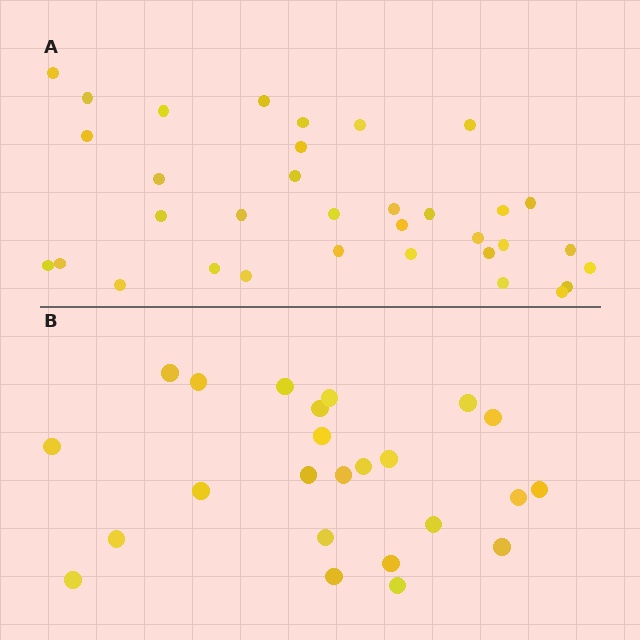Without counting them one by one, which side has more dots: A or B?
Region A (the top region) has more dots.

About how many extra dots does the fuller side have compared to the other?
Region A has roughly 10 or so more dots than region B.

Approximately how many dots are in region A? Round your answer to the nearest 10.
About 30 dots. (The exact count is 34, which rounds to 30.)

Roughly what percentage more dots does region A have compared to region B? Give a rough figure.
About 40% more.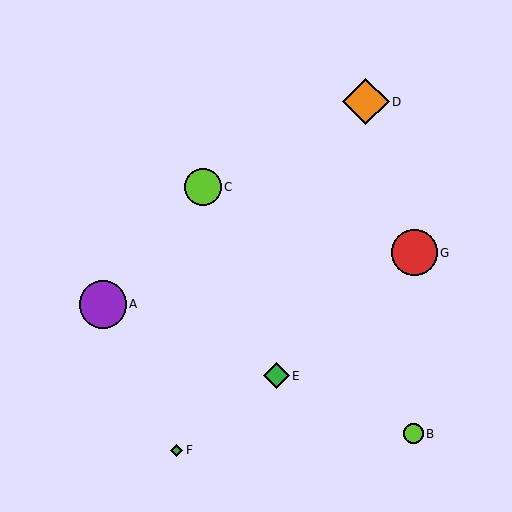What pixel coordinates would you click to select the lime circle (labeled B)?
Click at (413, 434) to select the lime circle B.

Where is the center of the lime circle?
The center of the lime circle is at (203, 187).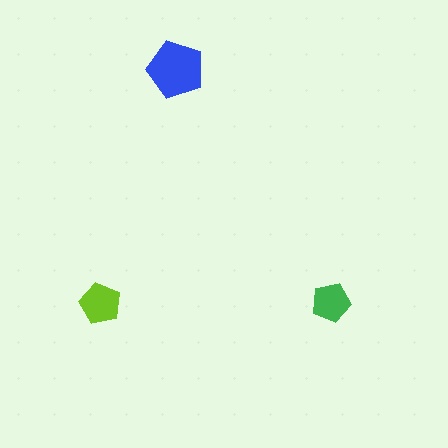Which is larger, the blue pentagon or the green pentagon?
The blue one.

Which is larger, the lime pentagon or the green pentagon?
The lime one.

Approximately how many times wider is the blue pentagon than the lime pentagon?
About 1.5 times wider.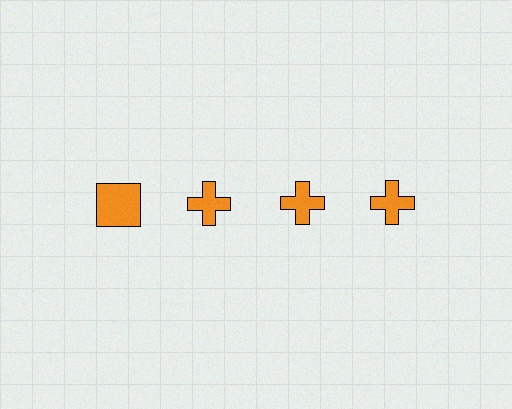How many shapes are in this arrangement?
There are 4 shapes arranged in a grid pattern.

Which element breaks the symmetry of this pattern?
The orange square in the top row, leftmost column breaks the symmetry. All other shapes are orange crosses.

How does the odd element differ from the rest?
It has a different shape: square instead of cross.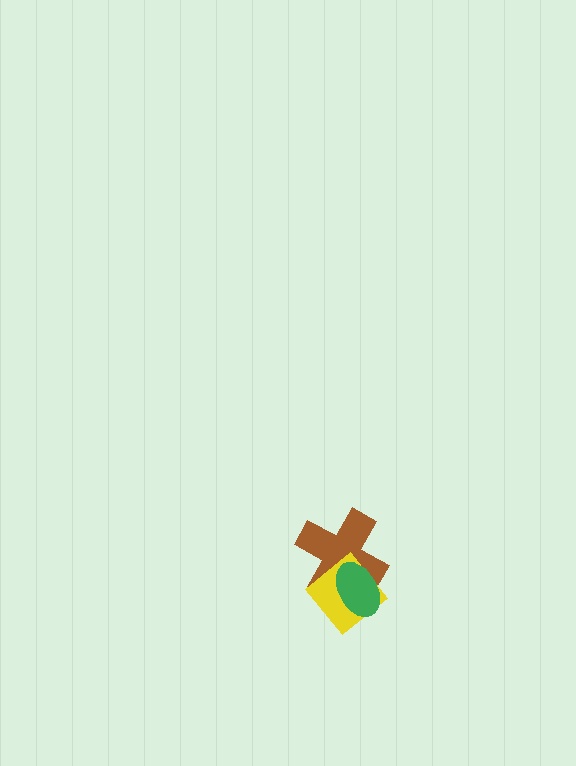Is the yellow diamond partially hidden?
Yes, it is partially covered by another shape.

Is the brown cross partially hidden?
Yes, it is partially covered by another shape.